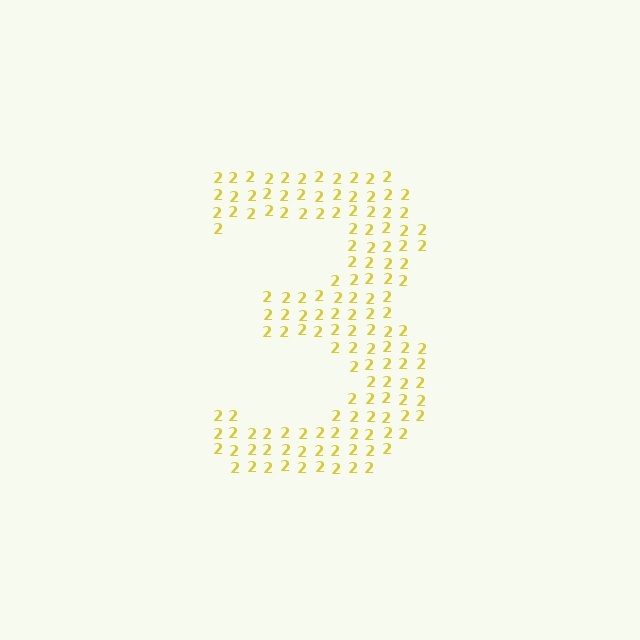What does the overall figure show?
The overall figure shows the digit 3.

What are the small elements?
The small elements are digit 2's.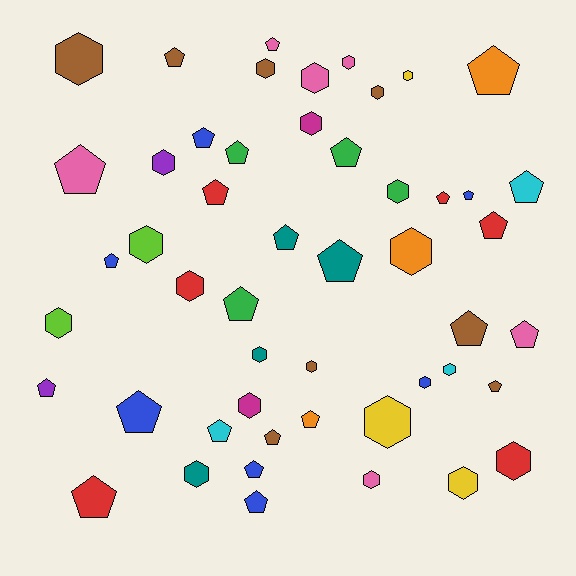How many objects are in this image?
There are 50 objects.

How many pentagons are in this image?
There are 27 pentagons.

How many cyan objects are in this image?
There are 3 cyan objects.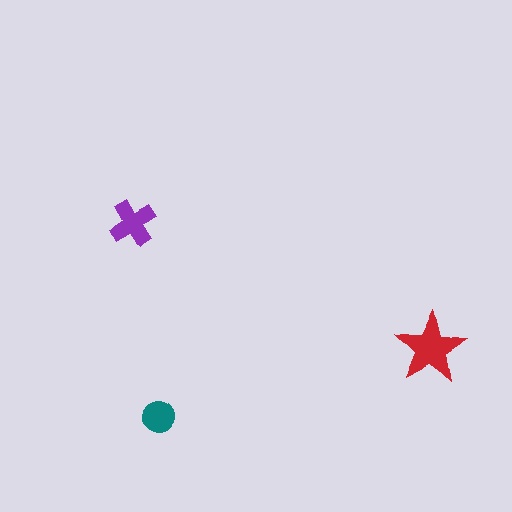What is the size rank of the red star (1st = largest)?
1st.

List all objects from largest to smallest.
The red star, the purple cross, the teal circle.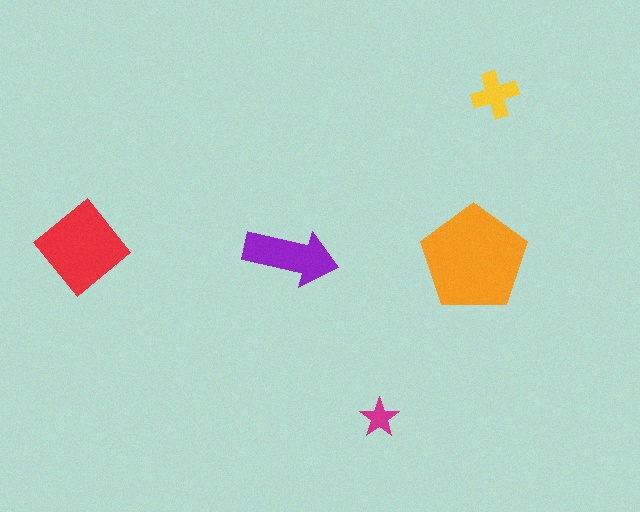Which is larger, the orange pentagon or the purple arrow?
The orange pentagon.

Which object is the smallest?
The magenta star.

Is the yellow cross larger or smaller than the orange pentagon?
Smaller.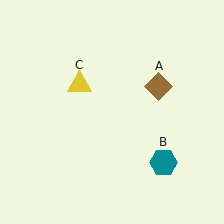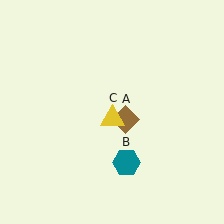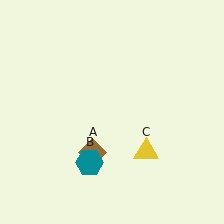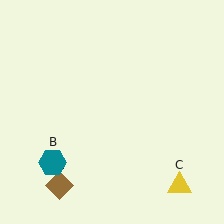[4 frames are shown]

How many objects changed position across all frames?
3 objects changed position: brown diamond (object A), teal hexagon (object B), yellow triangle (object C).